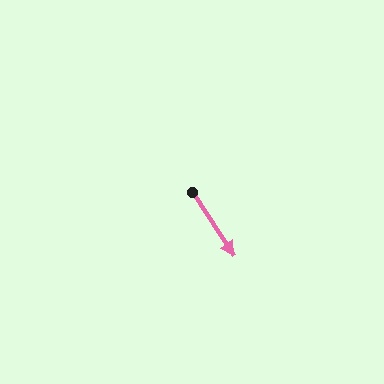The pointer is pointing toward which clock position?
Roughly 5 o'clock.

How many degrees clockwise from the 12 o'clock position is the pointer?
Approximately 147 degrees.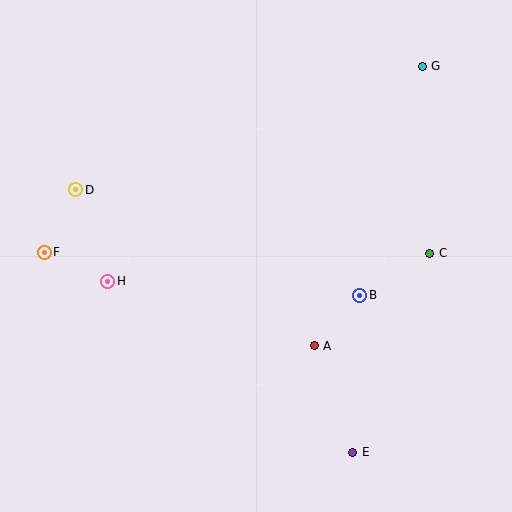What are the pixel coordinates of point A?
Point A is at (314, 346).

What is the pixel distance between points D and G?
The distance between D and G is 368 pixels.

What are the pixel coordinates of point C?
Point C is at (430, 253).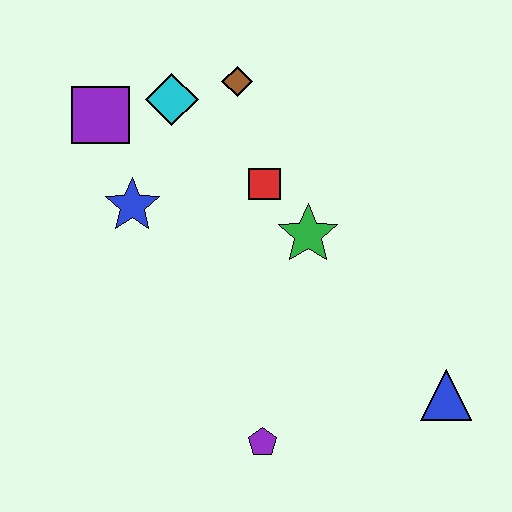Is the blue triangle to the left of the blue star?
No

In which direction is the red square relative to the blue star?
The red square is to the right of the blue star.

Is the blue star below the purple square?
Yes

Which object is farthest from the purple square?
The blue triangle is farthest from the purple square.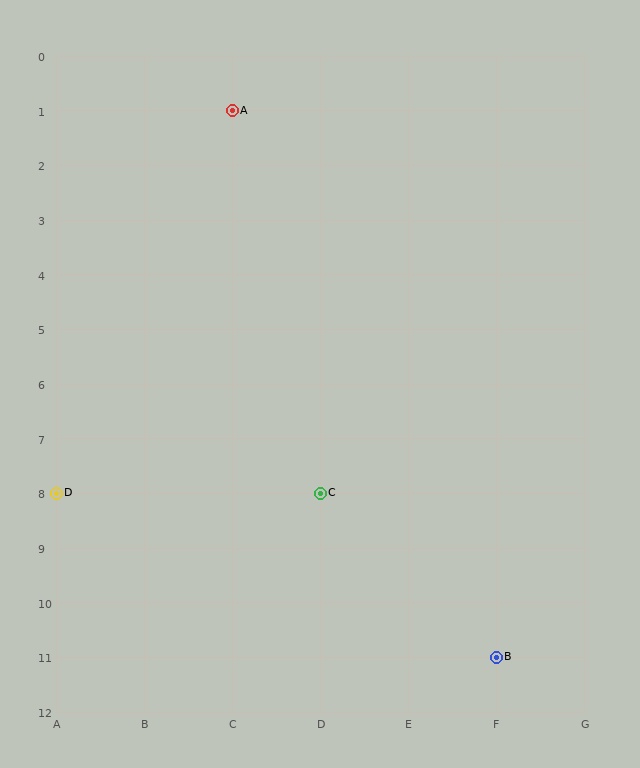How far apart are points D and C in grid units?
Points D and C are 3 columns apart.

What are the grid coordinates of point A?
Point A is at grid coordinates (C, 1).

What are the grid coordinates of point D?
Point D is at grid coordinates (A, 8).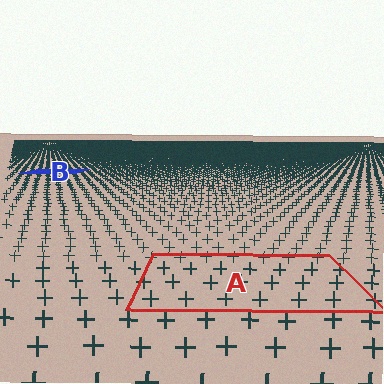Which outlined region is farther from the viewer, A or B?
Region B is farther from the viewer — the texture elements inside it appear smaller and more densely packed.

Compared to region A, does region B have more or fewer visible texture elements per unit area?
Region B has more texture elements per unit area — they are packed more densely because it is farther away.